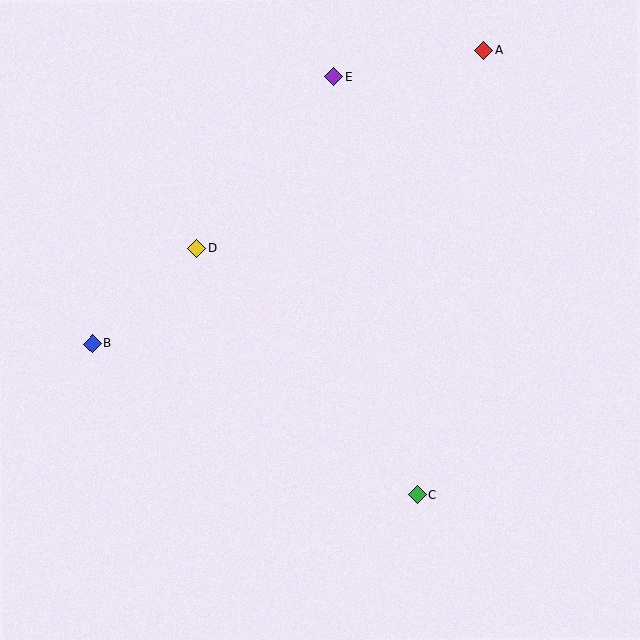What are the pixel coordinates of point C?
Point C is at (417, 495).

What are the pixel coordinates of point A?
Point A is at (484, 50).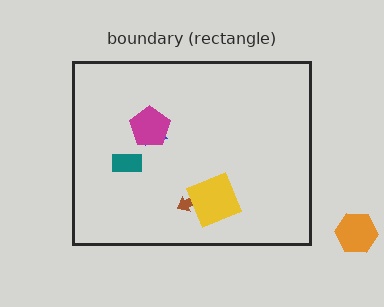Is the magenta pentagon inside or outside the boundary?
Inside.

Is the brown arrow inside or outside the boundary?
Inside.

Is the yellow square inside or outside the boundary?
Inside.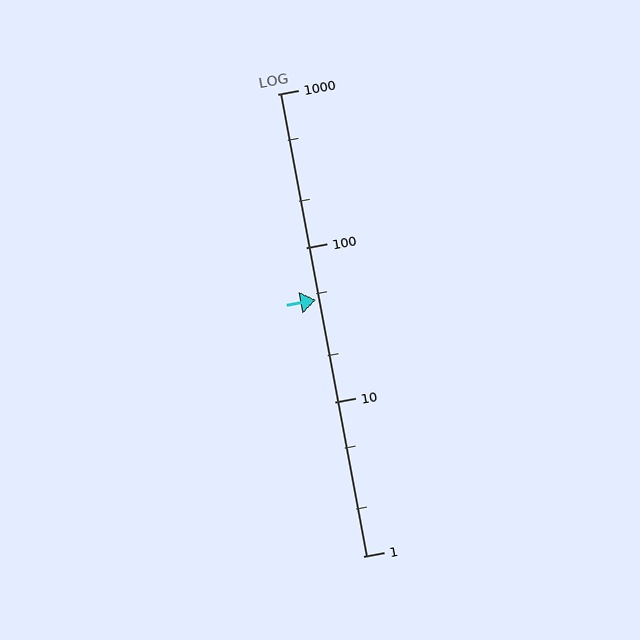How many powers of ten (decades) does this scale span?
The scale spans 3 decades, from 1 to 1000.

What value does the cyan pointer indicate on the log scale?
The pointer indicates approximately 46.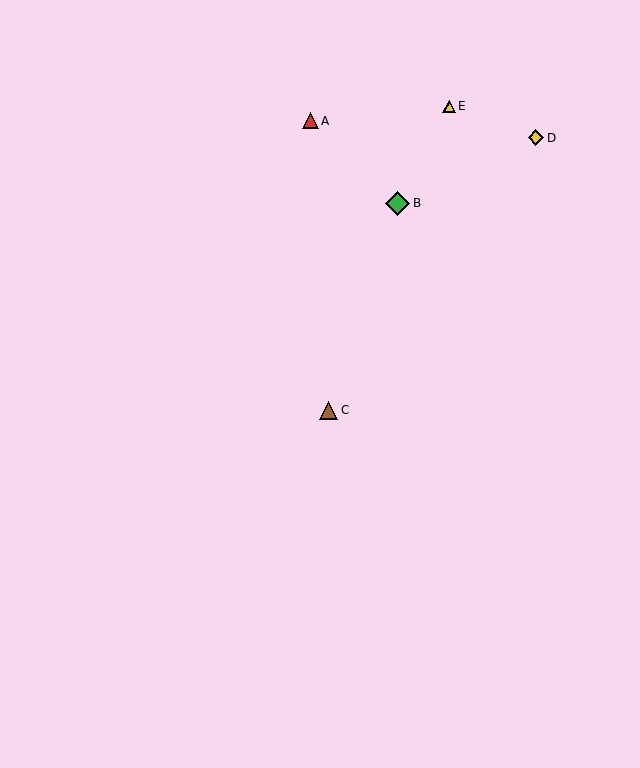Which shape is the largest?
The green diamond (labeled B) is the largest.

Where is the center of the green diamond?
The center of the green diamond is at (398, 203).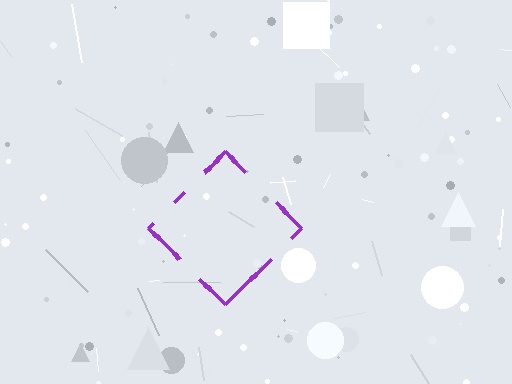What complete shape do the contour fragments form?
The contour fragments form a diamond.